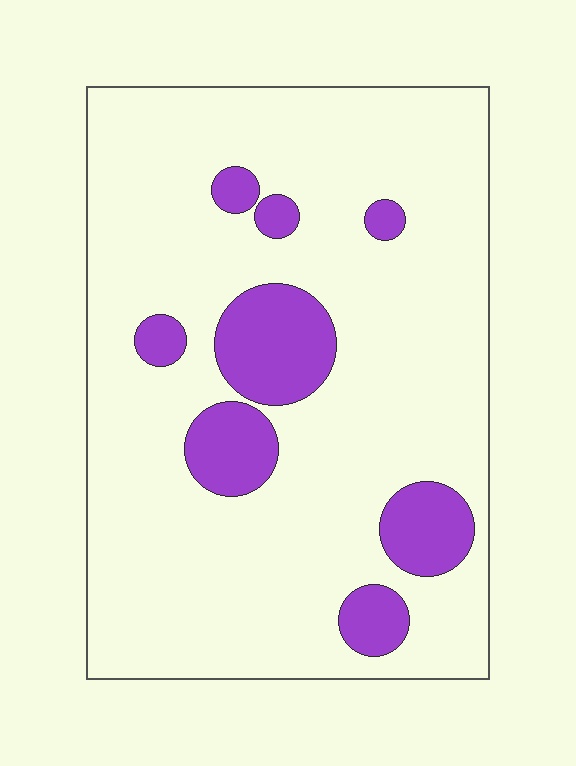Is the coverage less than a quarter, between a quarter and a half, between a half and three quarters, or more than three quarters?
Less than a quarter.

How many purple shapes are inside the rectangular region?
8.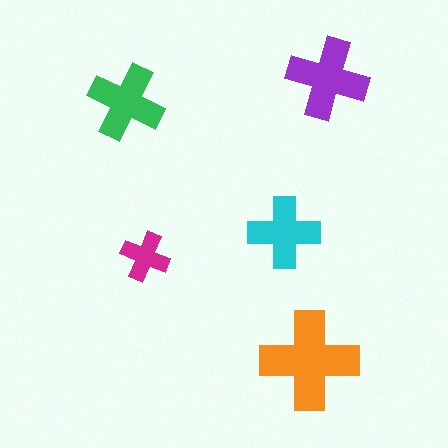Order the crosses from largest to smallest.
the orange one, the purple one, the green one, the cyan one, the magenta one.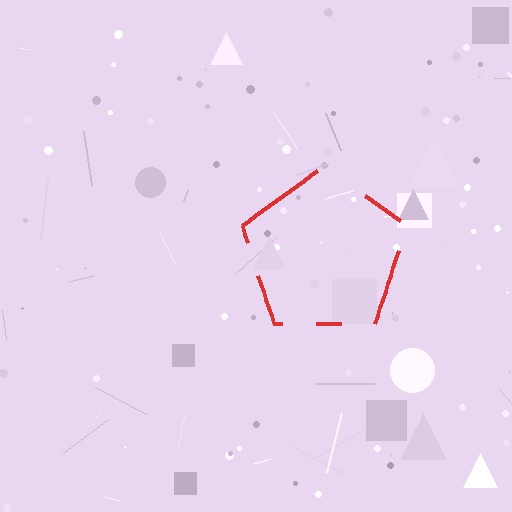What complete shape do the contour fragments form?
The contour fragments form a pentagon.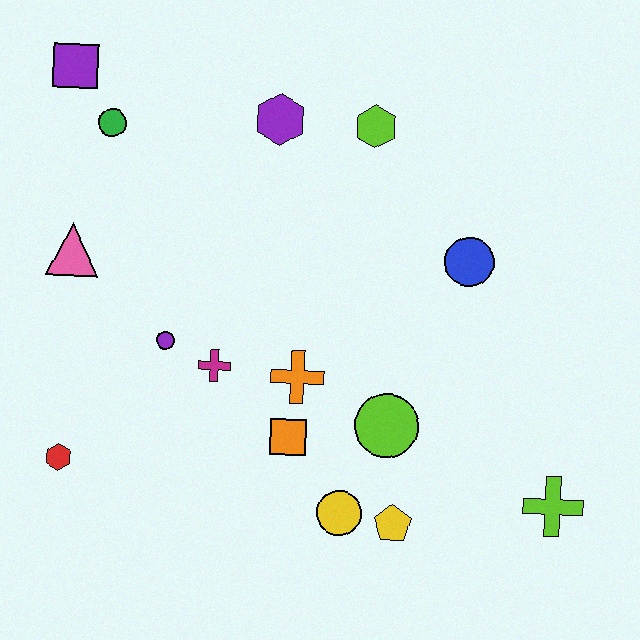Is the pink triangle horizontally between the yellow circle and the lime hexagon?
No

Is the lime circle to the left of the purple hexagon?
No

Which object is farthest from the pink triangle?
The lime cross is farthest from the pink triangle.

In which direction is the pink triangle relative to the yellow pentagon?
The pink triangle is to the left of the yellow pentagon.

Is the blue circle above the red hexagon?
Yes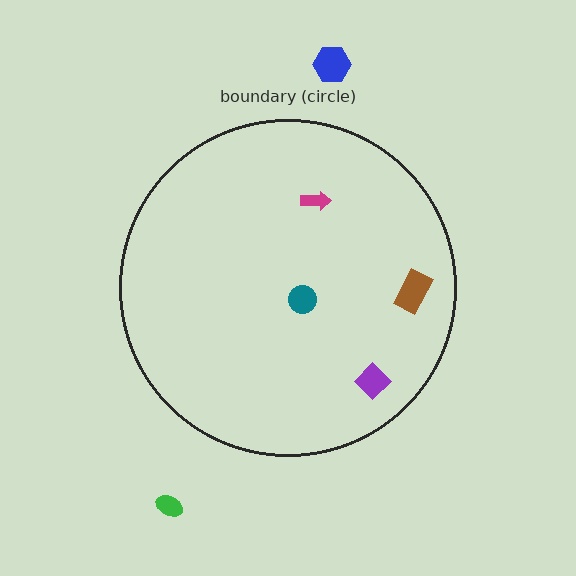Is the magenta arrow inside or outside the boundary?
Inside.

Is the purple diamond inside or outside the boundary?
Inside.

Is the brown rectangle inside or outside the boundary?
Inside.